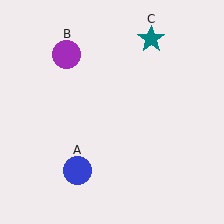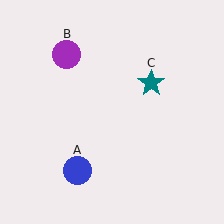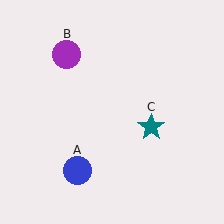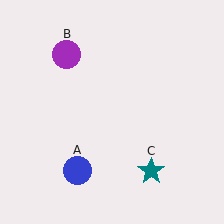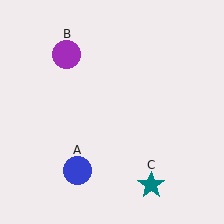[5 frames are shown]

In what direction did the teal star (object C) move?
The teal star (object C) moved down.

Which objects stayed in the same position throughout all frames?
Blue circle (object A) and purple circle (object B) remained stationary.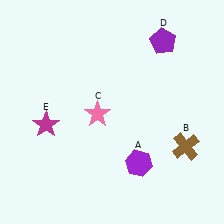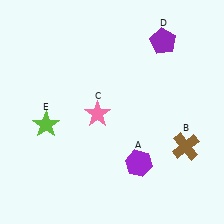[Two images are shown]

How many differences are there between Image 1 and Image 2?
There is 1 difference between the two images.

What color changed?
The star (E) changed from magenta in Image 1 to lime in Image 2.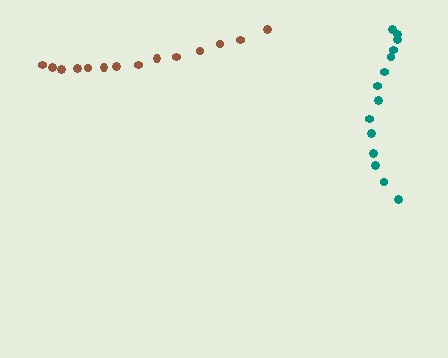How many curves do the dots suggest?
There are 2 distinct paths.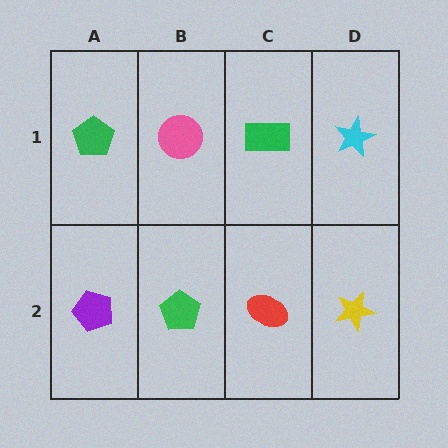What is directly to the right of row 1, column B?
A green rectangle.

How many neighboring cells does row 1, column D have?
2.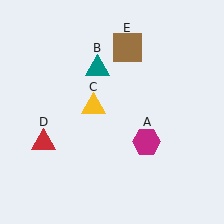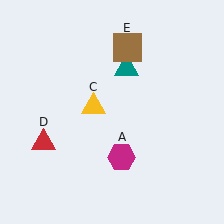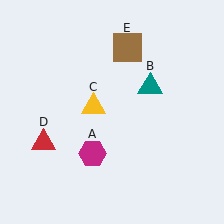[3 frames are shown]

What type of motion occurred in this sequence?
The magenta hexagon (object A), teal triangle (object B) rotated clockwise around the center of the scene.